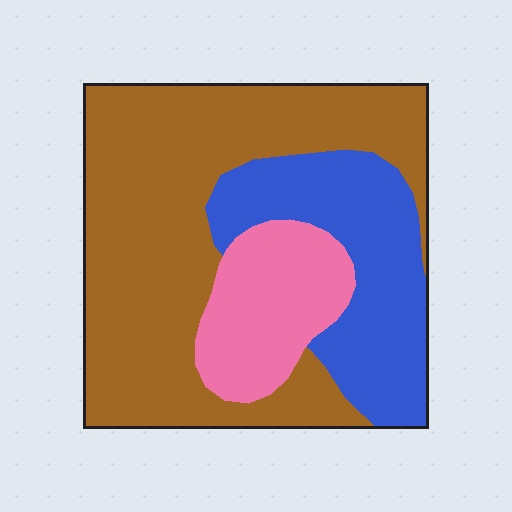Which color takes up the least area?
Pink, at roughly 15%.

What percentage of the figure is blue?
Blue takes up about one quarter (1/4) of the figure.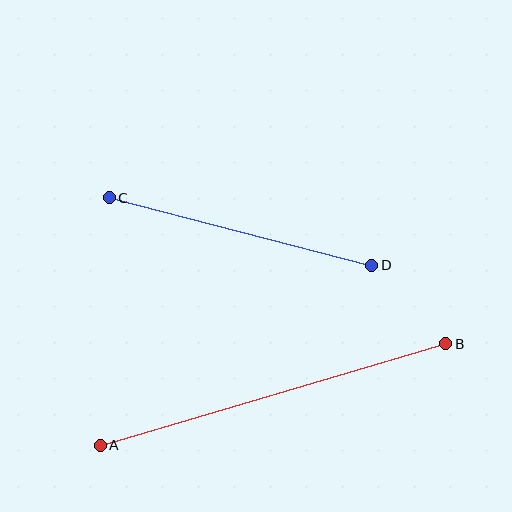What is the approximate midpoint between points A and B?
The midpoint is at approximately (273, 394) pixels.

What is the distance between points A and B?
The distance is approximately 360 pixels.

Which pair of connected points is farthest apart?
Points A and B are farthest apart.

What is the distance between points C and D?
The distance is approximately 271 pixels.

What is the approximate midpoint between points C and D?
The midpoint is at approximately (240, 231) pixels.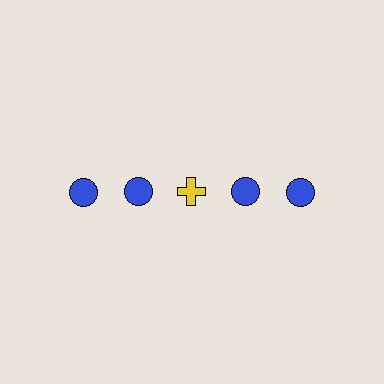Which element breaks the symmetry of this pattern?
The yellow cross in the top row, center column breaks the symmetry. All other shapes are blue circles.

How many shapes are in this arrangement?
There are 5 shapes arranged in a grid pattern.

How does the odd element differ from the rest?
It differs in both color (yellow instead of blue) and shape (cross instead of circle).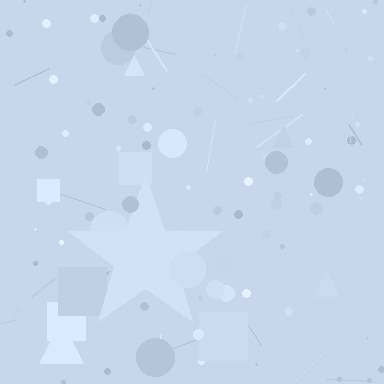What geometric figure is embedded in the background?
A star is embedded in the background.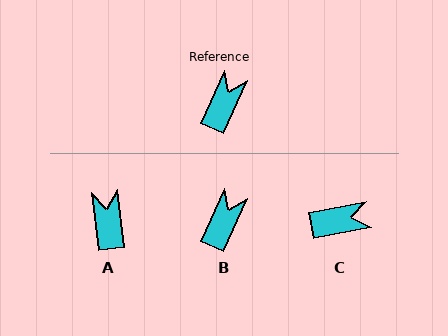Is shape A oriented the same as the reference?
No, it is off by about 31 degrees.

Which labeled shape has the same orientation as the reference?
B.